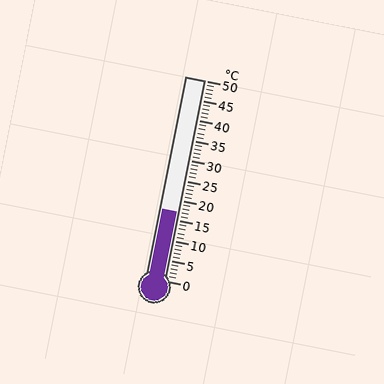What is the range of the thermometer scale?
The thermometer scale ranges from 0°C to 50°C.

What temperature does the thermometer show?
The thermometer shows approximately 17°C.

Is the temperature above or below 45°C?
The temperature is below 45°C.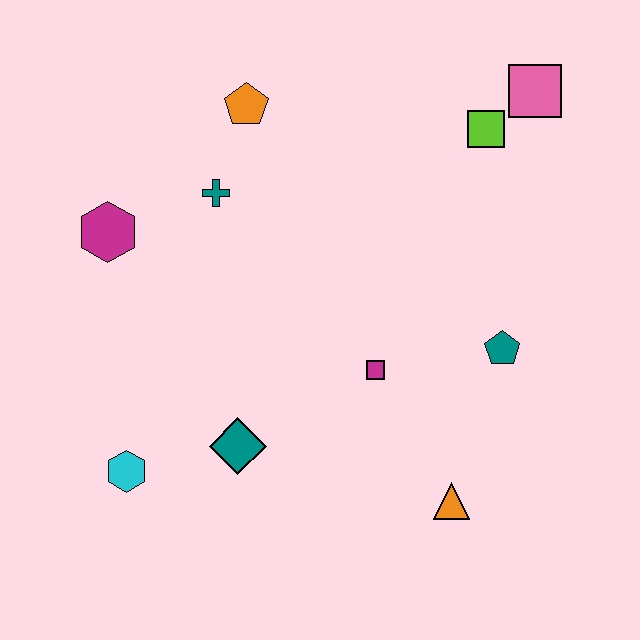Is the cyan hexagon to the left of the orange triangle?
Yes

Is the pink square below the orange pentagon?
No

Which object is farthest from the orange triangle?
The orange pentagon is farthest from the orange triangle.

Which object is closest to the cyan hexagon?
The teal diamond is closest to the cyan hexagon.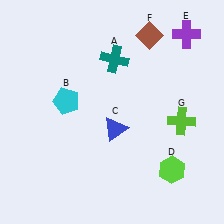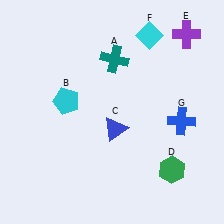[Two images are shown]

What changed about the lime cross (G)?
In Image 1, G is lime. In Image 2, it changed to blue.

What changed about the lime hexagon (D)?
In Image 1, D is lime. In Image 2, it changed to green.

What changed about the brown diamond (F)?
In Image 1, F is brown. In Image 2, it changed to cyan.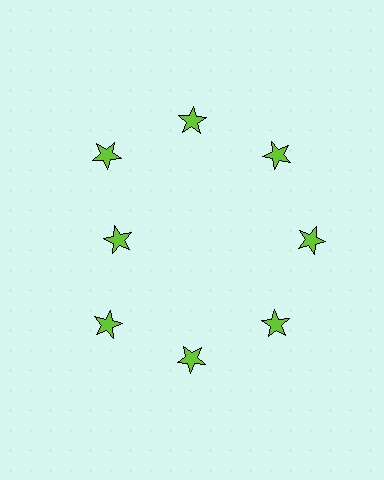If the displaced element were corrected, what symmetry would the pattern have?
It would have 8-fold rotational symmetry — the pattern would map onto itself every 45 degrees.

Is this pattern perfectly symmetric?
No. The 8 lime stars are arranged in a ring, but one element near the 9 o'clock position is pulled inward toward the center, breaking the 8-fold rotational symmetry.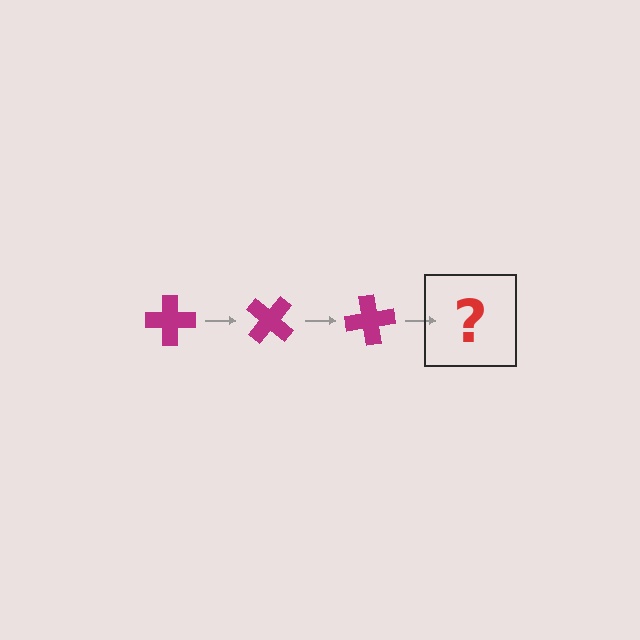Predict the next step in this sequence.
The next step is a magenta cross rotated 120 degrees.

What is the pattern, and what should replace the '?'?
The pattern is that the cross rotates 40 degrees each step. The '?' should be a magenta cross rotated 120 degrees.